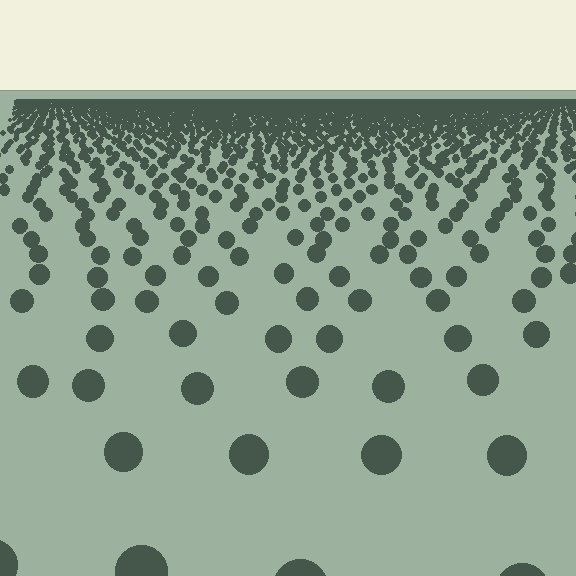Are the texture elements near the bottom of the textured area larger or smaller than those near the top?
Larger. Near the bottom, elements are closer to the viewer and appear at a bigger on-screen size.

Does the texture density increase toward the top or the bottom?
Density increases toward the top.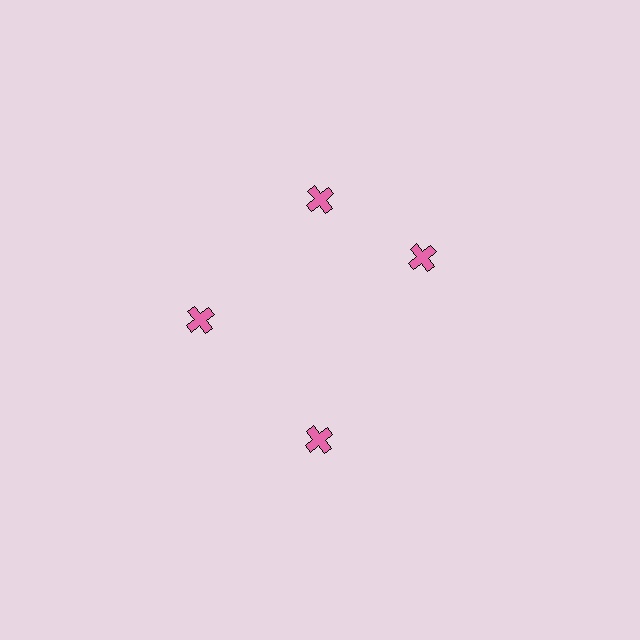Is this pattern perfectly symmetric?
No. The 4 pink crosses are arranged in a ring, but one element near the 3 o'clock position is rotated out of alignment along the ring, breaking the 4-fold rotational symmetry.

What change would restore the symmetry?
The symmetry would be restored by rotating it back into even spacing with its neighbors so that all 4 crosses sit at equal angles and equal distance from the center.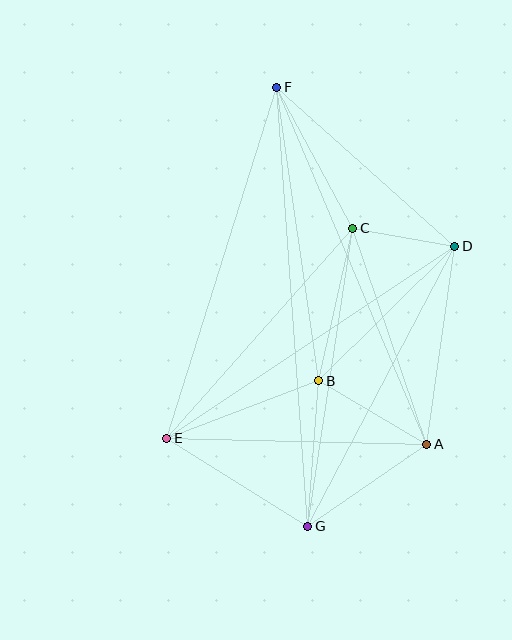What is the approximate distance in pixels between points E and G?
The distance between E and G is approximately 166 pixels.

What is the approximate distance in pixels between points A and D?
The distance between A and D is approximately 200 pixels.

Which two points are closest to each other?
Points C and D are closest to each other.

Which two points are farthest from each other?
Points F and G are farthest from each other.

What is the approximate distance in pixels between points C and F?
The distance between C and F is approximately 160 pixels.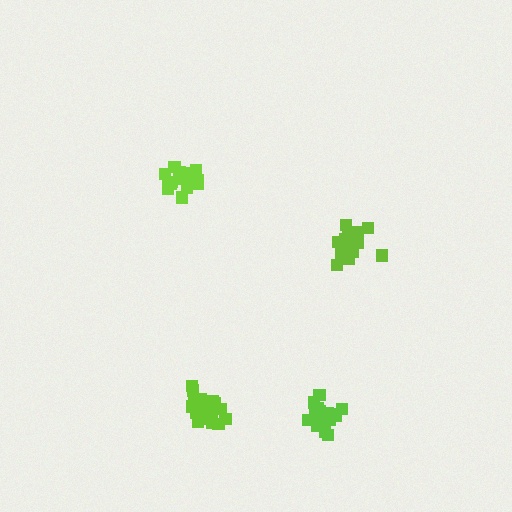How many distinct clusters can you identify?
There are 4 distinct clusters.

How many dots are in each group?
Group 1: 17 dots, Group 2: 20 dots, Group 3: 20 dots, Group 4: 21 dots (78 total).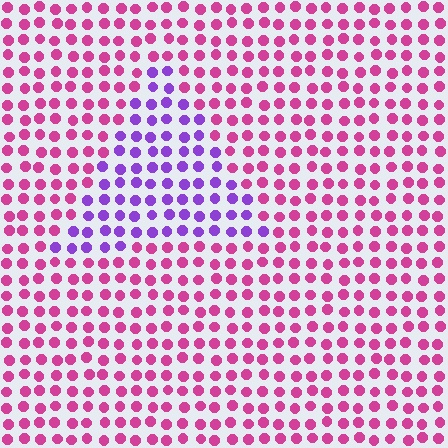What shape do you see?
I see a triangle.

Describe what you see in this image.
The image is filled with small magenta elements in a uniform arrangement. A triangle-shaped region is visible where the elements are tinted to a slightly different hue, forming a subtle color boundary.